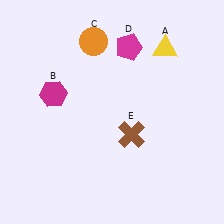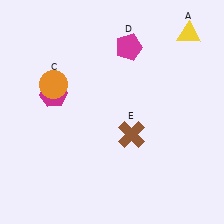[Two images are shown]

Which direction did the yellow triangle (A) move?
The yellow triangle (A) moved right.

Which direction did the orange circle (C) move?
The orange circle (C) moved down.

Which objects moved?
The objects that moved are: the yellow triangle (A), the orange circle (C).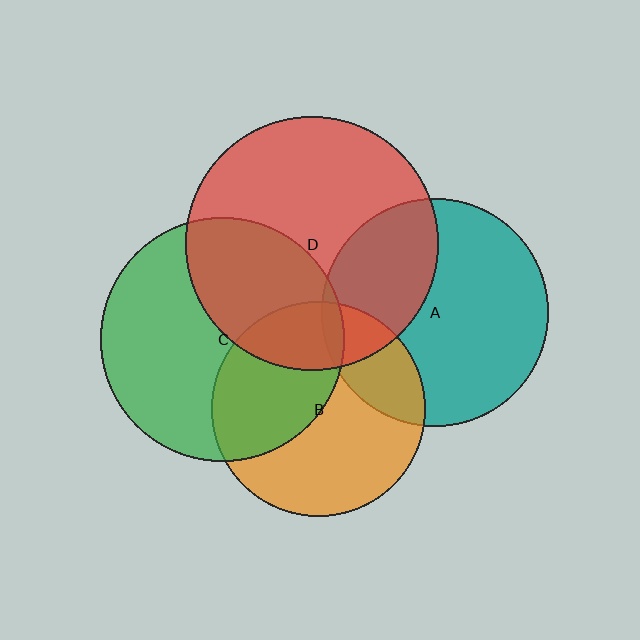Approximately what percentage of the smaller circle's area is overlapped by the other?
Approximately 40%.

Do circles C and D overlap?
Yes.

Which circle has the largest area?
Circle D (red).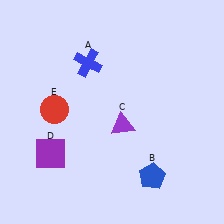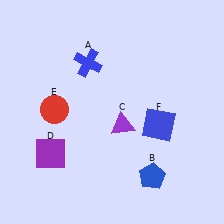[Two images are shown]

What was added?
A blue square (F) was added in Image 2.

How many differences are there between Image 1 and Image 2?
There is 1 difference between the two images.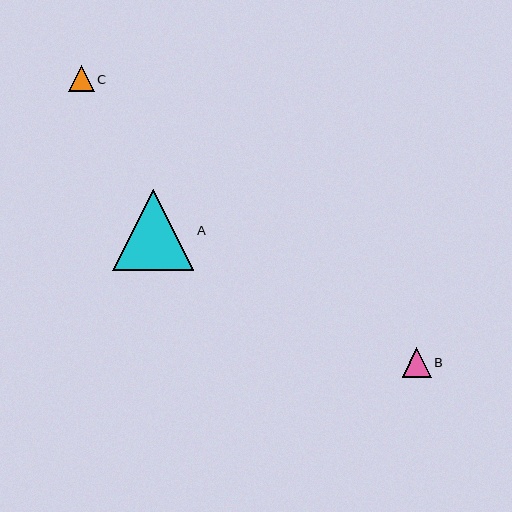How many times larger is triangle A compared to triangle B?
Triangle A is approximately 2.8 times the size of triangle B.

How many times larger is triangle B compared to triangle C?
Triangle B is approximately 1.1 times the size of triangle C.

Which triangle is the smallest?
Triangle C is the smallest with a size of approximately 26 pixels.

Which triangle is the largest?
Triangle A is the largest with a size of approximately 81 pixels.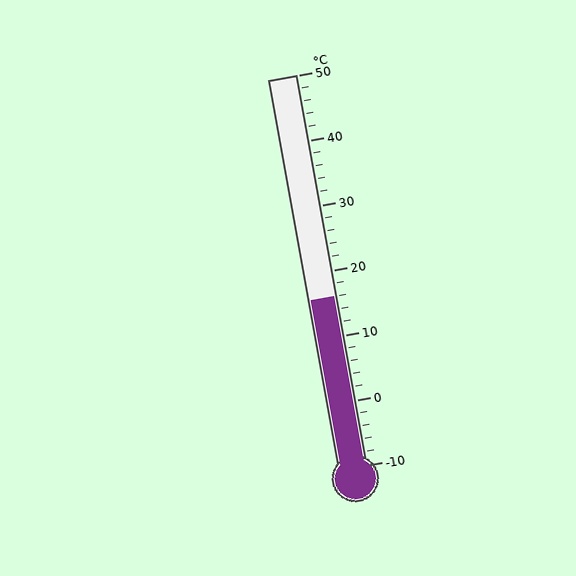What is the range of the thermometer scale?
The thermometer scale ranges from -10°C to 50°C.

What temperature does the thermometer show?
The thermometer shows approximately 16°C.